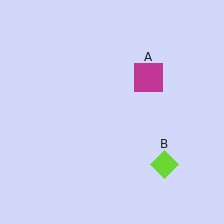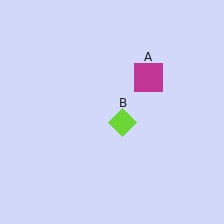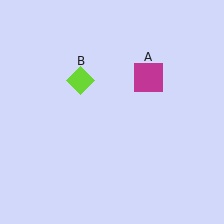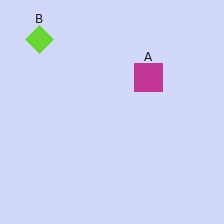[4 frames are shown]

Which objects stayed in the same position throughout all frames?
Magenta square (object A) remained stationary.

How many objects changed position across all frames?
1 object changed position: lime diamond (object B).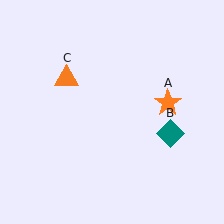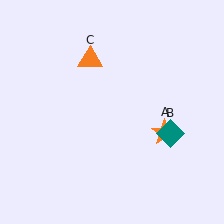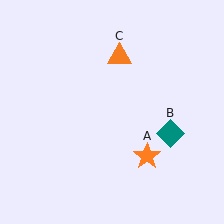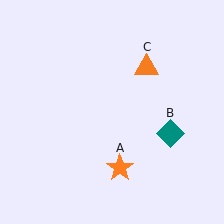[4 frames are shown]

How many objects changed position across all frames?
2 objects changed position: orange star (object A), orange triangle (object C).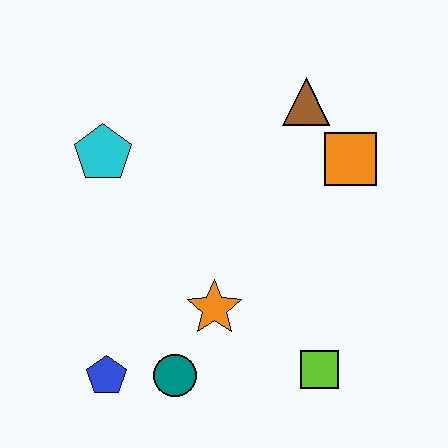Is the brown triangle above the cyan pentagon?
Yes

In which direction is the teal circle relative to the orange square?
The teal circle is below the orange square.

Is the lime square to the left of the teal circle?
No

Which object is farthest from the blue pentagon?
The brown triangle is farthest from the blue pentagon.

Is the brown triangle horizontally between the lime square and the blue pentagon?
Yes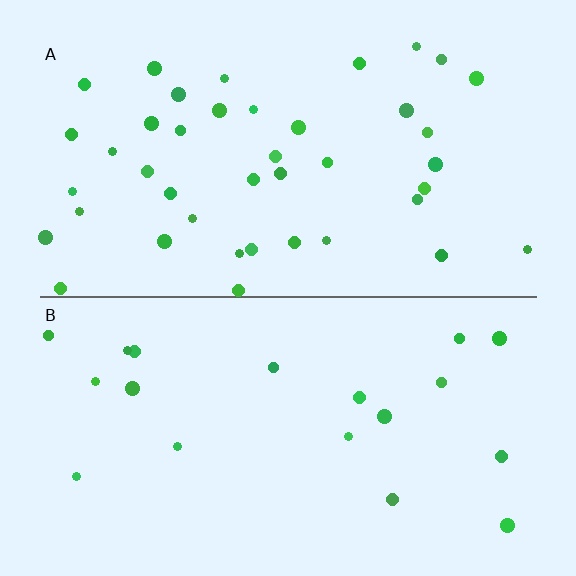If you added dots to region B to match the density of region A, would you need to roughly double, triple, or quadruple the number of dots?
Approximately double.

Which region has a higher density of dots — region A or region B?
A (the top).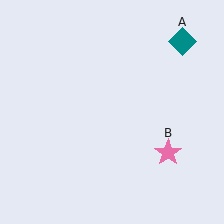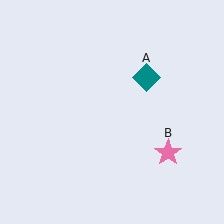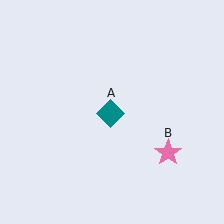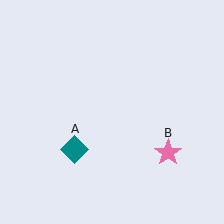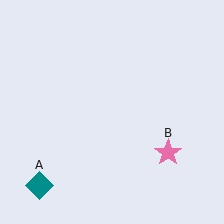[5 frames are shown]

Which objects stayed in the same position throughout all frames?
Pink star (object B) remained stationary.